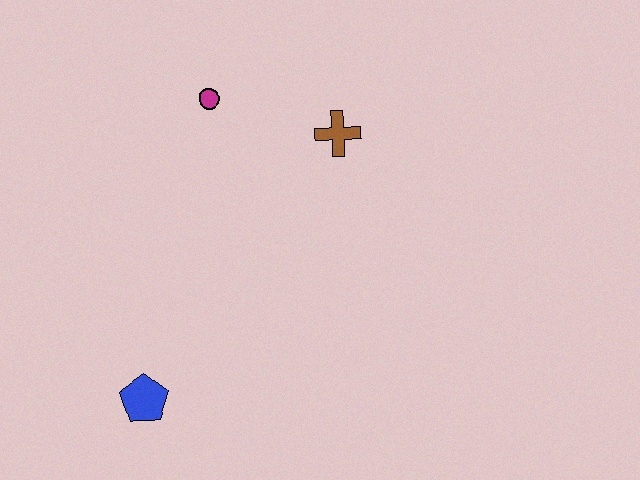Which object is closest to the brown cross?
The magenta circle is closest to the brown cross.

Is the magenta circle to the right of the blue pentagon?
Yes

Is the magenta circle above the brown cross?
Yes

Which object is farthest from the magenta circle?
The blue pentagon is farthest from the magenta circle.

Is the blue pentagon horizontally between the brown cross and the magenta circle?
No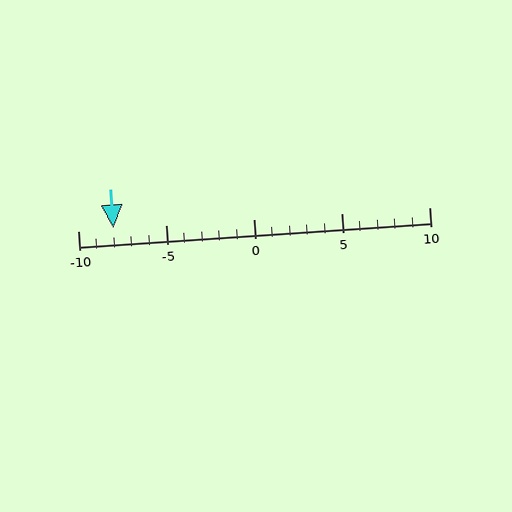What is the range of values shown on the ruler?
The ruler shows values from -10 to 10.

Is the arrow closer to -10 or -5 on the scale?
The arrow is closer to -10.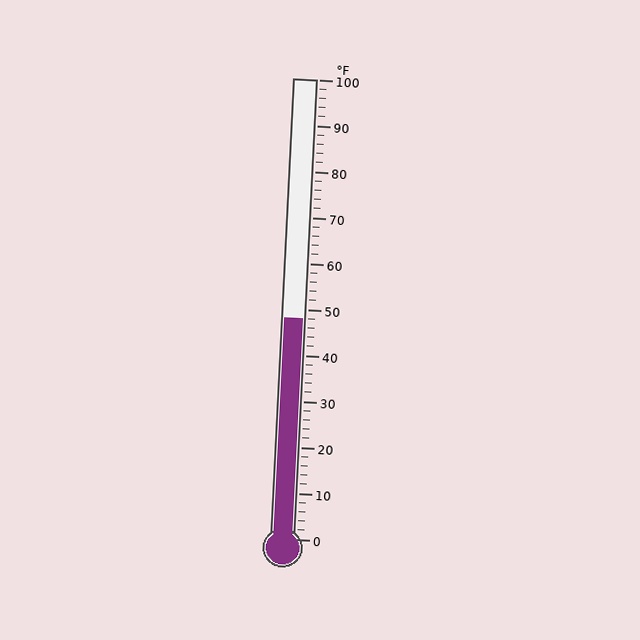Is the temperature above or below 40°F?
The temperature is above 40°F.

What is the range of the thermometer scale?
The thermometer scale ranges from 0°F to 100°F.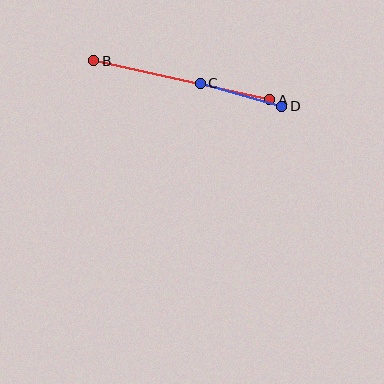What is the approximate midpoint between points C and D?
The midpoint is at approximately (241, 95) pixels.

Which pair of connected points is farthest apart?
Points A and B are farthest apart.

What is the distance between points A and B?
The distance is approximately 180 pixels.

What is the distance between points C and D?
The distance is approximately 85 pixels.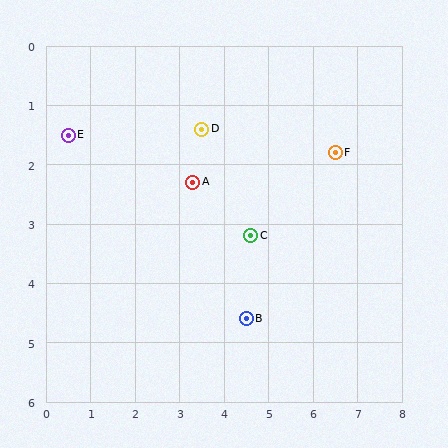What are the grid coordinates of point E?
Point E is at approximately (0.5, 1.5).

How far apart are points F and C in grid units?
Points F and C are about 2.4 grid units apart.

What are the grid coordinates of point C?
Point C is at approximately (4.6, 3.2).